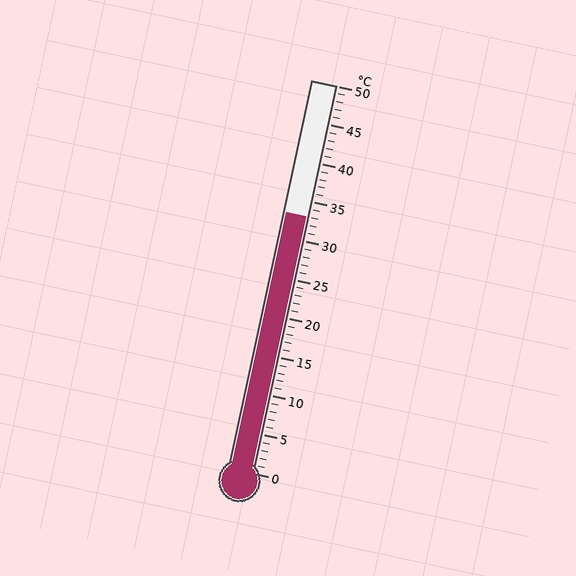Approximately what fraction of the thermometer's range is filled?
The thermometer is filled to approximately 65% of its range.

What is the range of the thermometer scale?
The thermometer scale ranges from 0°C to 50°C.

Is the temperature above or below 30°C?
The temperature is above 30°C.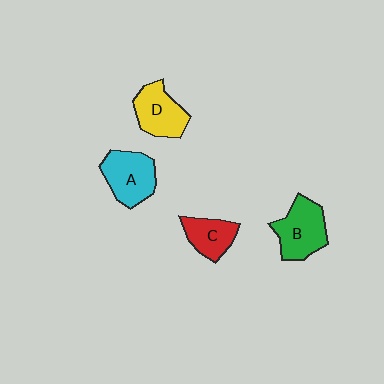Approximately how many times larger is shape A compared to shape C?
Approximately 1.4 times.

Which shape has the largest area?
Shape B (green).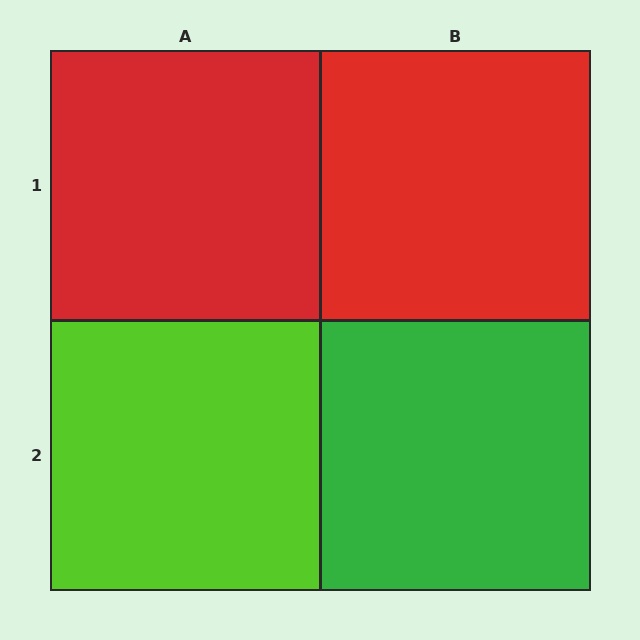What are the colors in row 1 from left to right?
Red, red.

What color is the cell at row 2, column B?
Green.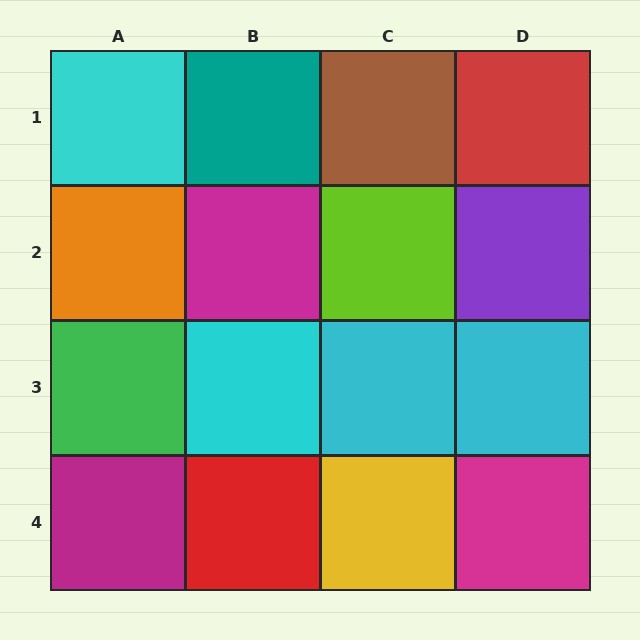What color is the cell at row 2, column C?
Lime.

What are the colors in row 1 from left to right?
Cyan, teal, brown, red.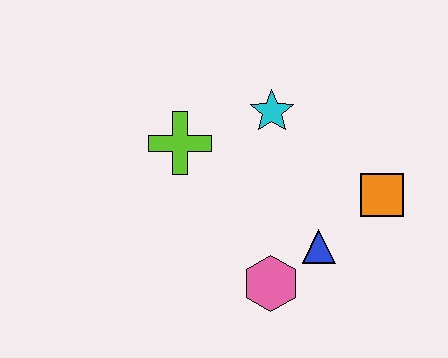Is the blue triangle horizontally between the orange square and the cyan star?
Yes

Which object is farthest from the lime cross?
The orange square is farthest from the lime cross.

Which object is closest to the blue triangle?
The pink hexagon is closest to the blue triangle.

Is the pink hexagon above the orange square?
No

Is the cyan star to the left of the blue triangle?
Yes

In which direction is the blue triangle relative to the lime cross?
The blue triangle is to the right of the lime cross.